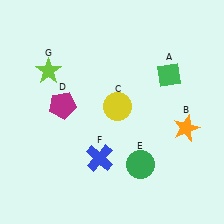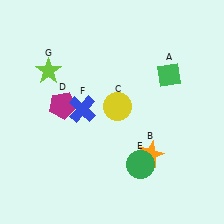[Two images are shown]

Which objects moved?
The objects that moved are: the orange star (B), the blue cross (F).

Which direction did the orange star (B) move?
The orange star (B) moved left.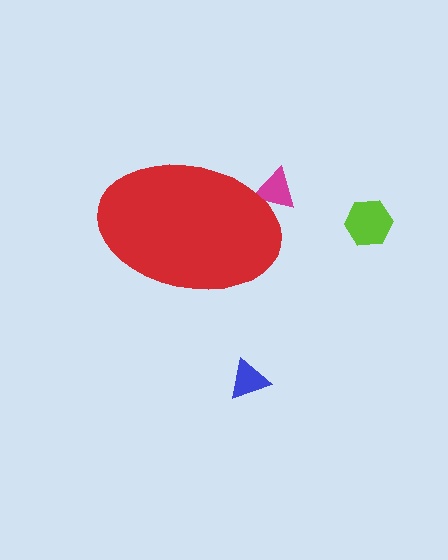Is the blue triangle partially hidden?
No, the blue triangle is fully visible.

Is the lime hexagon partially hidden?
No, the lime hexagon is fully visible.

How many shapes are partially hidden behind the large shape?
1 shape is partially hidden.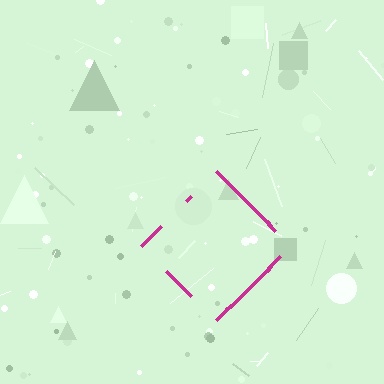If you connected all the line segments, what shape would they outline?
They would outline a diamond.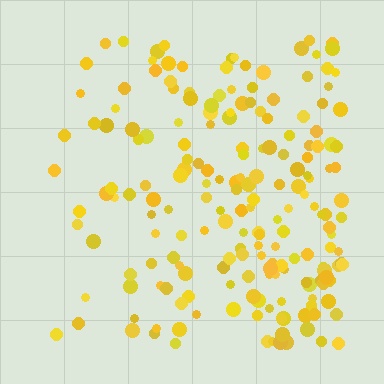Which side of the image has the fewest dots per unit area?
The left.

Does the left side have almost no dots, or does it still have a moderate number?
Still a moderate number, just noticeably fewer than the right.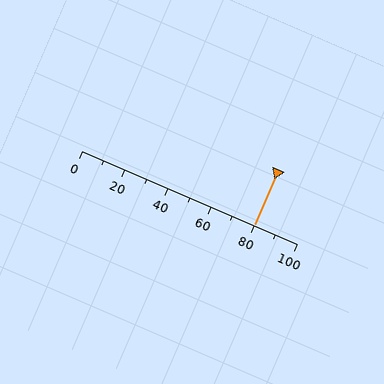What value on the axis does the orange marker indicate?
The marker indicates approximately 80.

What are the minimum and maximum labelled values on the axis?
The axis runs from 0 to 100.